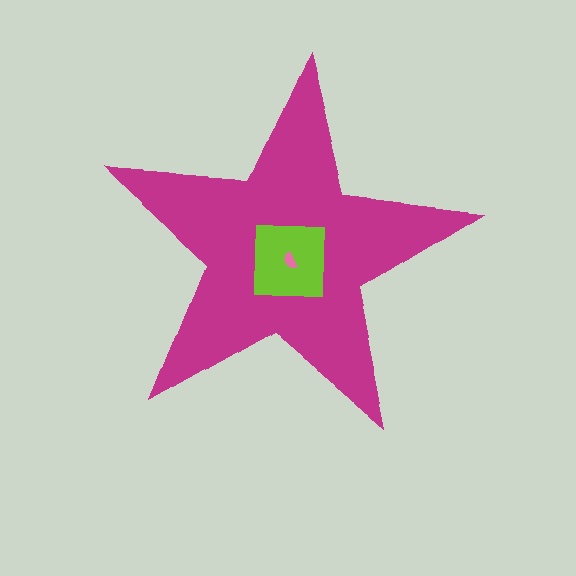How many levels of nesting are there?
3.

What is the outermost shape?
The magenta star.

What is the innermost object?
The pink semicircle.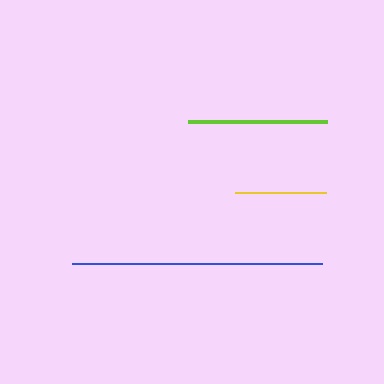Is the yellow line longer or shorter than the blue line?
The blue line is longer than the yellow line.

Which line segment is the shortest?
The yellow line is the shortest at approximately 91 pixels.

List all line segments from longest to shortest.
From longest to shortest: blue, lime, yellow.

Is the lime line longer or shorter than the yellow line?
The lime line is longer than the yellow line.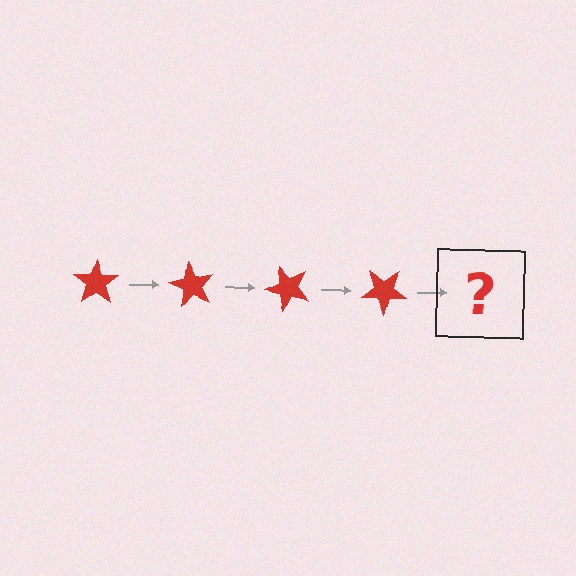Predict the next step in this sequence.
The next step is a red star rotated 240 degrees.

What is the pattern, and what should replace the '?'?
The pattern is that the star rotates 60 degrees each step. The '?' should be a red star rotated 240 degrees.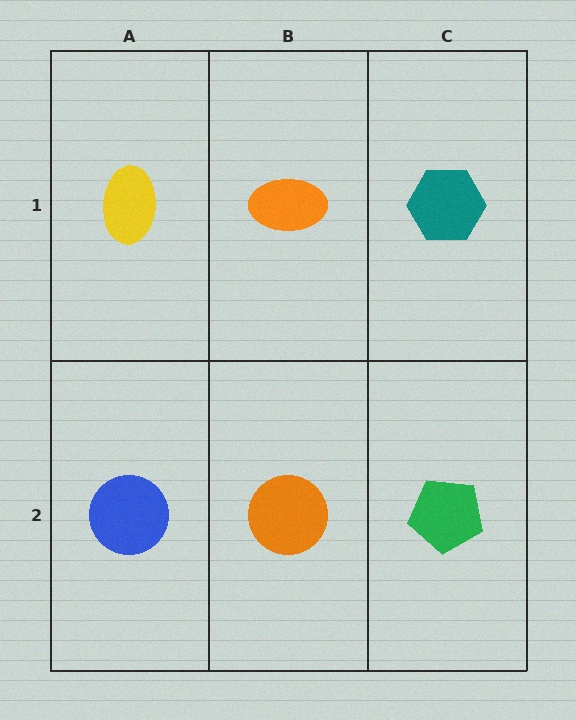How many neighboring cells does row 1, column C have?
2.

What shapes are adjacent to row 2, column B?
An orange ellipse (row 1, column B), a blue circle (row 2, column A), a green pentagon (row 2, column C).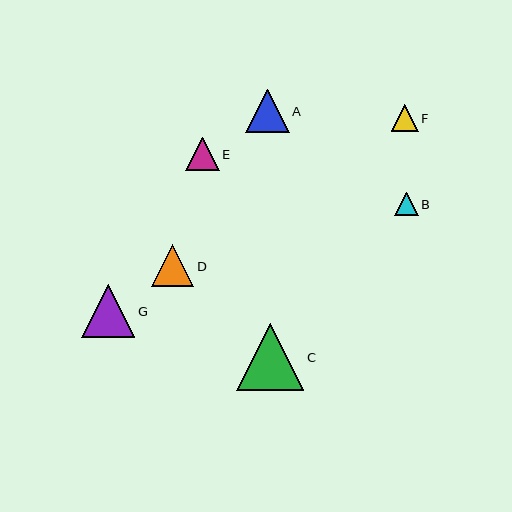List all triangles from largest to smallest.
From largest to smallest: C, G, A, D, E, F, B.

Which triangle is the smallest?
Triangle B is the smallest with a size of approximately 24 pixels.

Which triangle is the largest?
Triangle C is the largest with a size of approximately 67 pixels.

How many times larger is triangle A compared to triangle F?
Triangle A is approximately 1.6 times the size of triangle F.